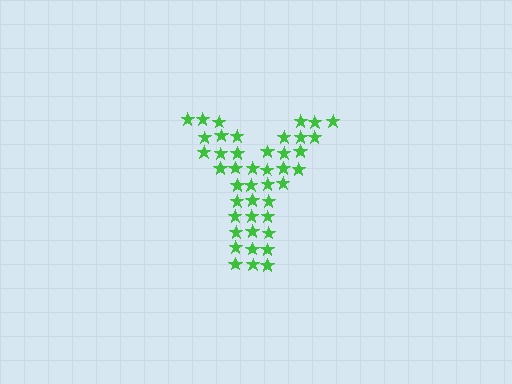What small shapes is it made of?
It is made of small stars.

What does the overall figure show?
The overall figure shows the letter Y.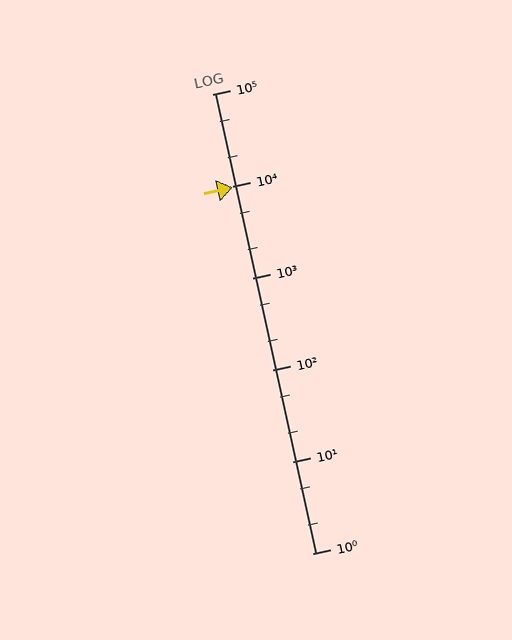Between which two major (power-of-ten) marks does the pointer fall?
The pointer is between 1000 and 10000.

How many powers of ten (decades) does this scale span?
The scale spans 5 decades, from 1 to 100000.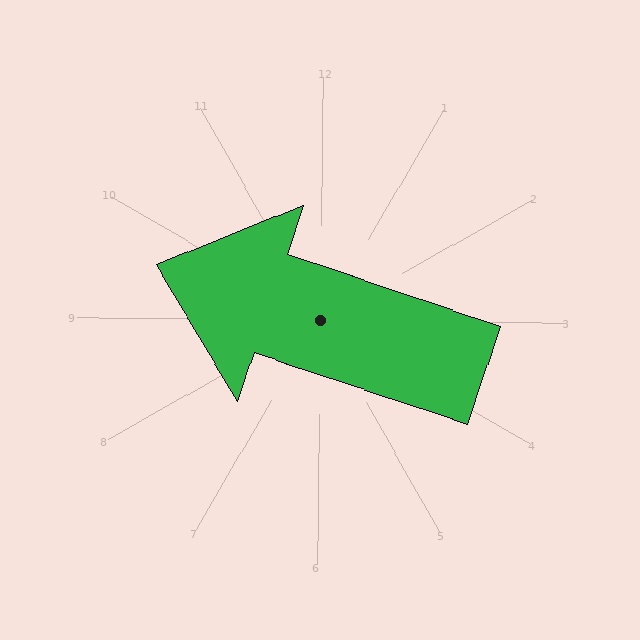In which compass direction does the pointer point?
West.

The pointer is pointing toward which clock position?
Roughly 10 o'clock.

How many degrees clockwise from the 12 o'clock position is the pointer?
Approximately 288 degrees.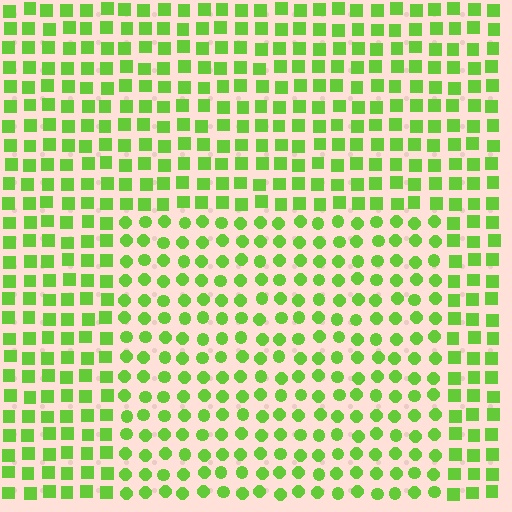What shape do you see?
I see a rectangle.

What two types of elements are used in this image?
The image uses circles inside the rectangle region and squares outside it.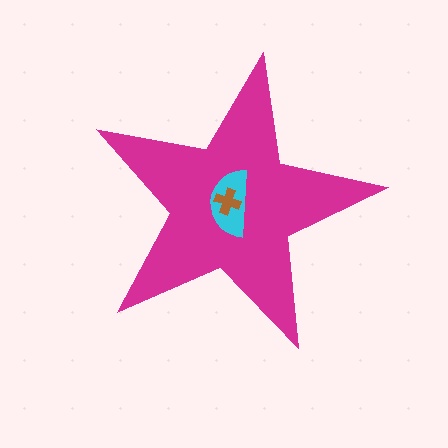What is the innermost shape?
The brown cross.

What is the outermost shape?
The magenta star.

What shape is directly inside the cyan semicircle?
The brown cross.